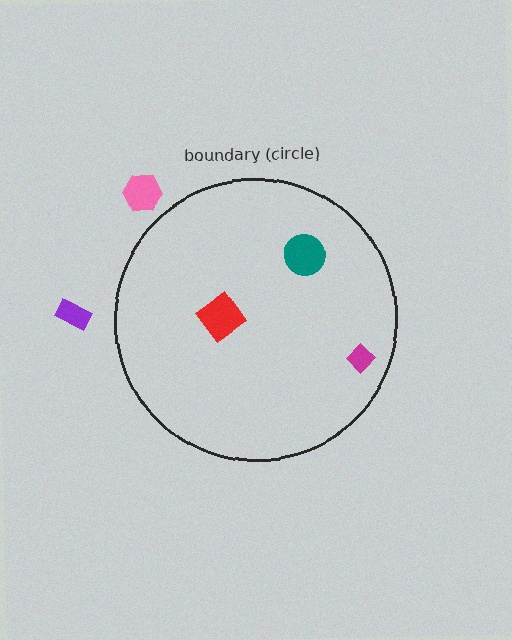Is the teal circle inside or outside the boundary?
Inside.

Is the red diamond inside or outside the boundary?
Inside.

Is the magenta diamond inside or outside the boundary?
Inside.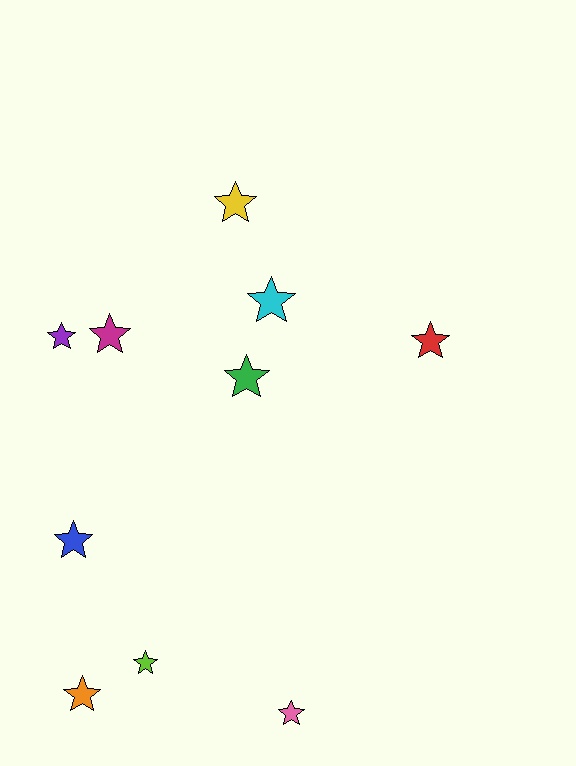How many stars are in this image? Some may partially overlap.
There are 10 stars.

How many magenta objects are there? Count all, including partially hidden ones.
There is 1 magenta object.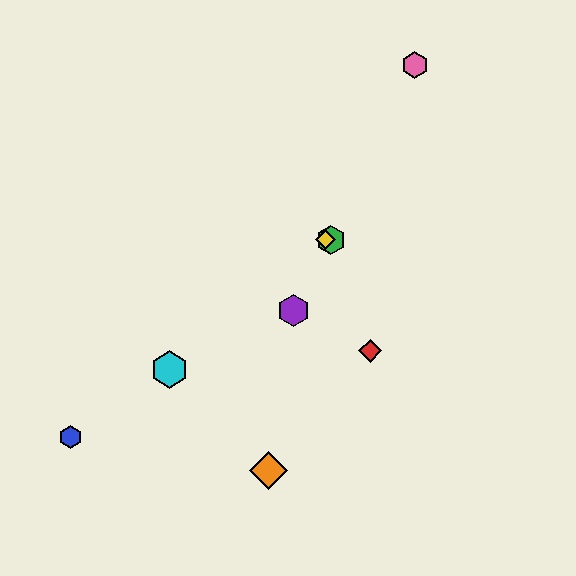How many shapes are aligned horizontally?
2 shapes (the green hexagon, the yellow diamond) are aligned horizontally.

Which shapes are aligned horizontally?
The green hexagon, the yellow diamond are aligned horizontally.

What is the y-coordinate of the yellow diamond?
The yellow diamond is at y≈240.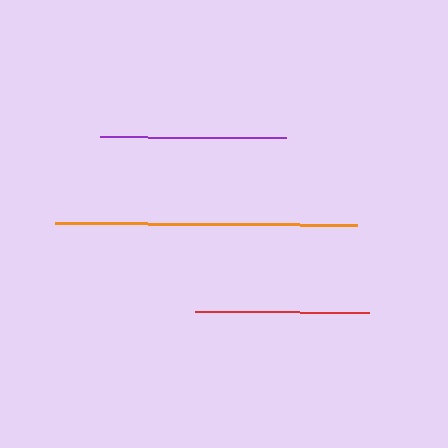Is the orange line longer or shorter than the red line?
The orange line is longer than the red line.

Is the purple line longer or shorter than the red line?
The purple line is longer than the red line.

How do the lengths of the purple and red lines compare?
The purple and red lines are approximately the same length.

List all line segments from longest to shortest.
From longest to shortest: orange, purple, red.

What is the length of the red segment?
The red segment is approximately 174 pixels long.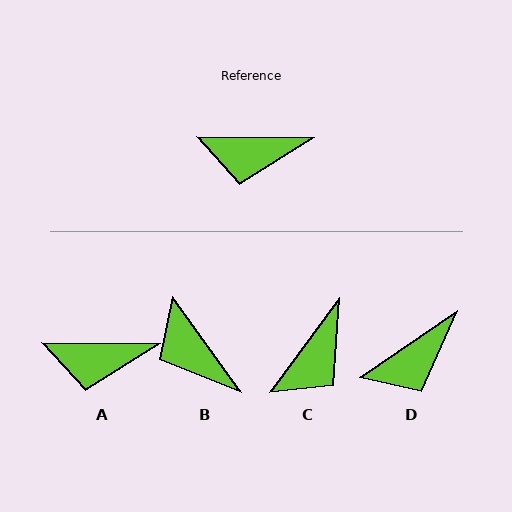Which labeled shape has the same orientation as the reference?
A.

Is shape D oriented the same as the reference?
No, it is off by about 35 degrees.